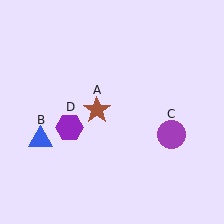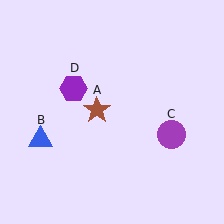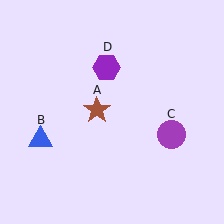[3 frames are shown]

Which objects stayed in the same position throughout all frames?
Brown star (object A) and blue triangle (object B) and purple circle (object C) remained stationary.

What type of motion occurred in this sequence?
The purple hexagon (object D) rotated clockwise around the center of the scene.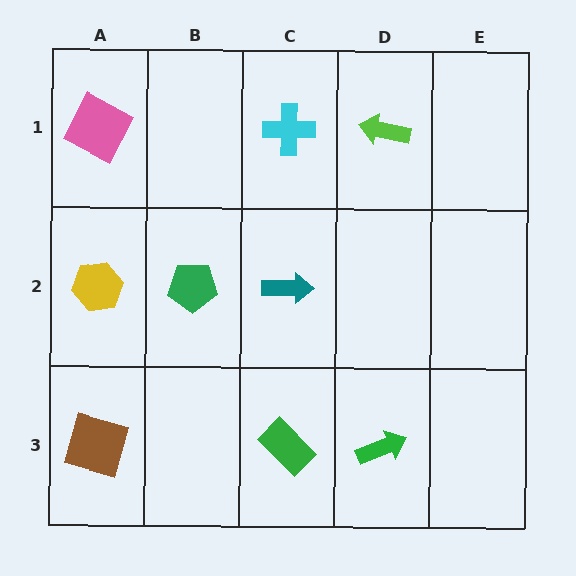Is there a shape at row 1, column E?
No, that cell is empty.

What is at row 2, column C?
A teal arrow.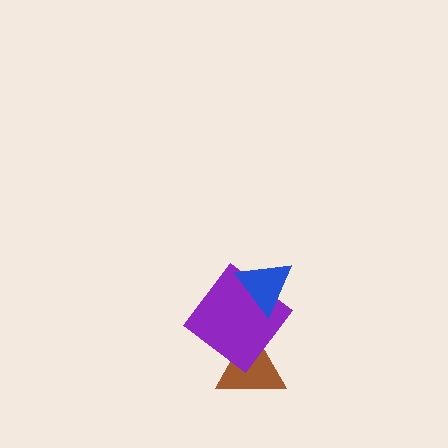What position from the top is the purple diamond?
The purple diamond is 2nd from the top.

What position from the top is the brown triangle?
The brown triangle is 3rd from the top.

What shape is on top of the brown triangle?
The purple diamond is on top of the brown triangle.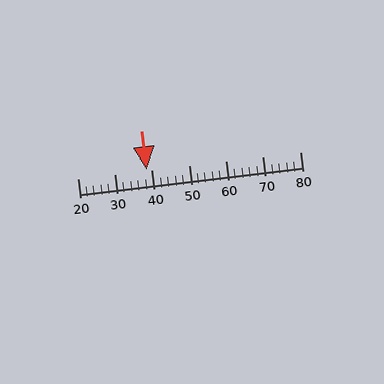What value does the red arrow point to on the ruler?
The red arrow points to approximately 38.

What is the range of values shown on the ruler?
The ruler shows values from 20 to 80.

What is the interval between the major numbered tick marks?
The major tick marks are spaced 10 units apart.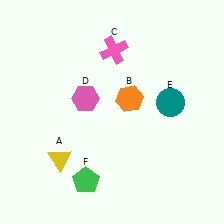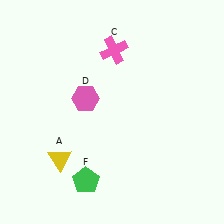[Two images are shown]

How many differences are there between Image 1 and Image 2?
There are 2 differences between the two images.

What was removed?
The orange hexagon (B), the teal circle (E) were removed in Image 2.